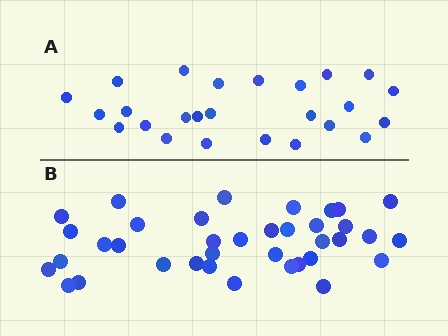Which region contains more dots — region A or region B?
Region B (the bottom region) has more dots.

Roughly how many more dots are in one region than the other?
Region B has roughly 12 or so more dots than region A.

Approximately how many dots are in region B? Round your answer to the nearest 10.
About 40 dots. (The exact count is 37, which rounds to 40.)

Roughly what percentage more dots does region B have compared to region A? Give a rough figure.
About 50% more.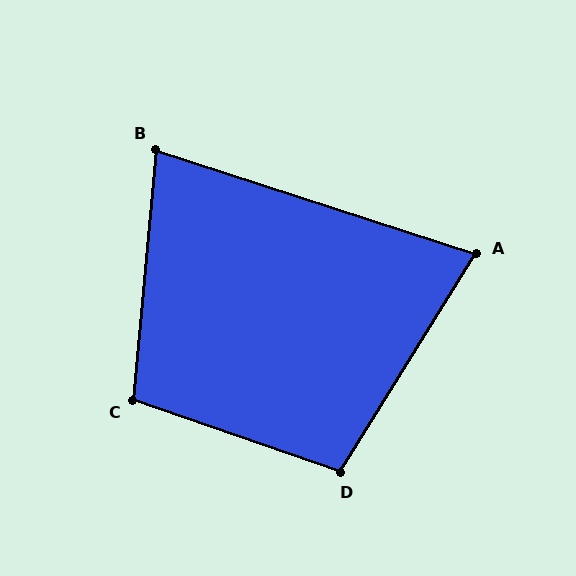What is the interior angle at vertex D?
Approximately 103 degrees (obtuse).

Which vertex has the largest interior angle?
C, at approximately 104 degrees.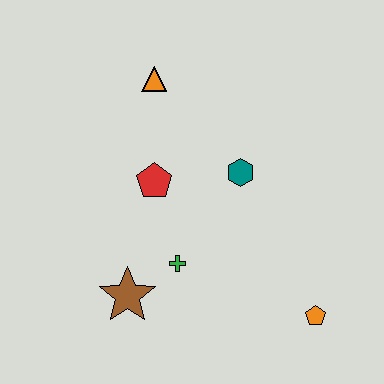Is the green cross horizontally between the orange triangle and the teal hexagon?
Yes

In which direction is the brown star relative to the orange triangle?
The brown star is below the orange triangle.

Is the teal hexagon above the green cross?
Yes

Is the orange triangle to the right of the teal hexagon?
No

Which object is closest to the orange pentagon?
The green cross is closest to the orange pentagon.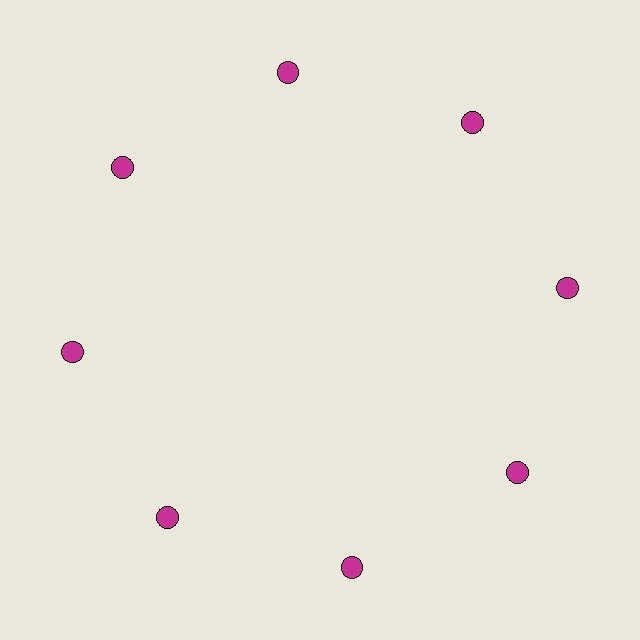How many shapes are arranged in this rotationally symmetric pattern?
There are 8 shapes, arranged in 8 groups of 1.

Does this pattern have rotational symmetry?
Yes, this pattern has 8-fold rotational symmetry. It looks the same after rotating 45 degrees around the center.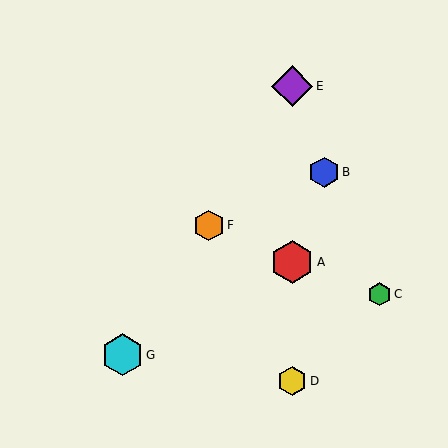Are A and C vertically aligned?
No, A is at x≈292 and C is at x≈379.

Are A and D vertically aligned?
Yes, both are at x≈292.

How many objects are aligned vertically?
3 objects (A, D, E) are aligned vertically.